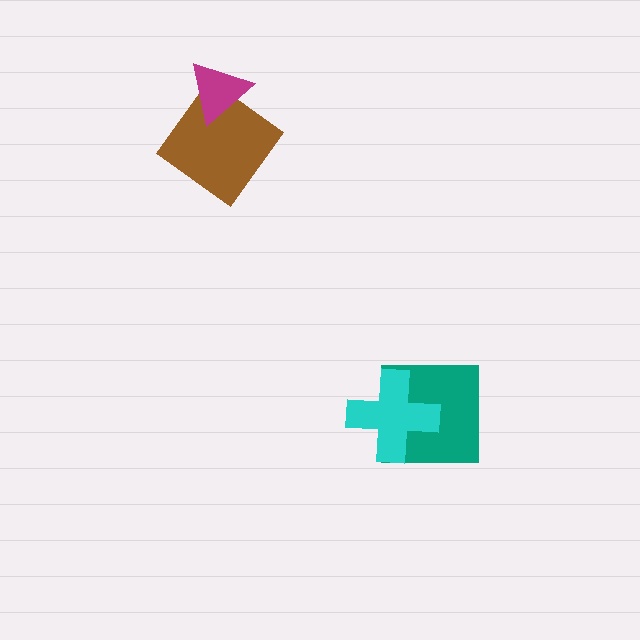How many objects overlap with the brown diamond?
1 object overlaps with the brown diamond.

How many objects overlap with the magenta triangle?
1 object overlaps with the magenta triangle.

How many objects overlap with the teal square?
1 object overlaps with the teal square.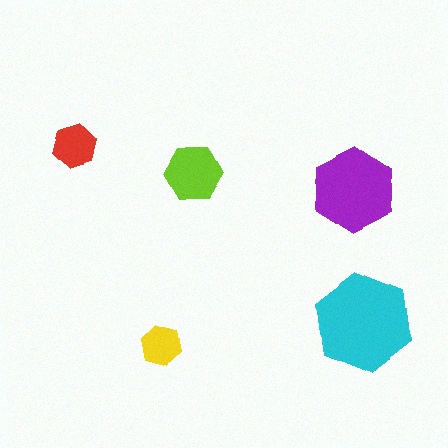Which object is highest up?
The red hexagon is topmost.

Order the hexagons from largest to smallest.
the cyan one, the purple one, the lime one, the red one, the yellow one.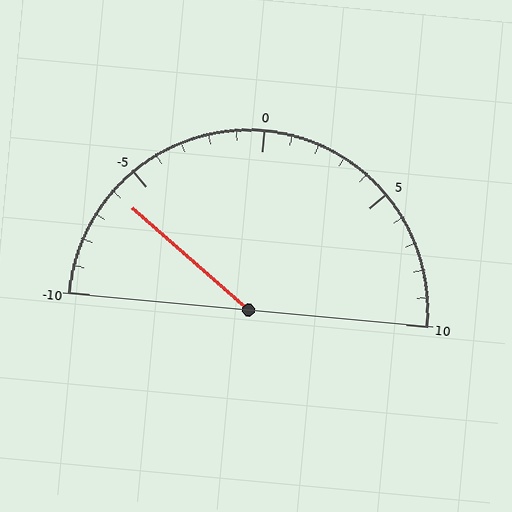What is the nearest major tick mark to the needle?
The nearest major tick mark is -5.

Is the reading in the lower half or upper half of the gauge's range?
The reading is in the lower half of the range (-10 to 10).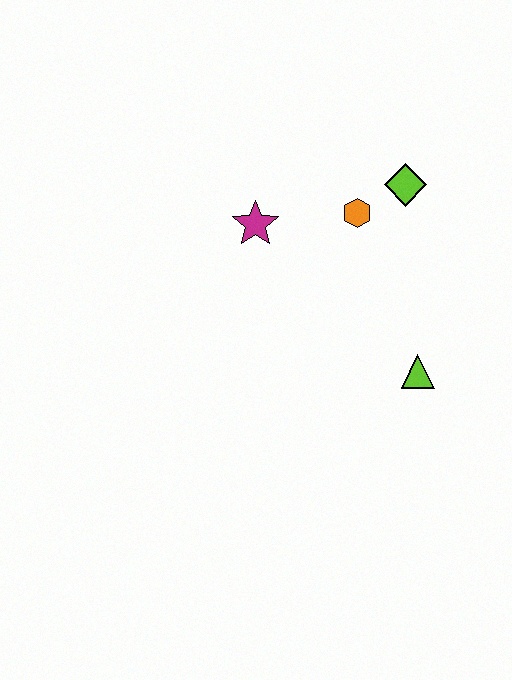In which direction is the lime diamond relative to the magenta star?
The lime diamond is to the right of the magenta star.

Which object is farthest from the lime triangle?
The magenta star is farthest from the lime triangle.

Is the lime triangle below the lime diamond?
Yes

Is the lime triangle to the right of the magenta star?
Yes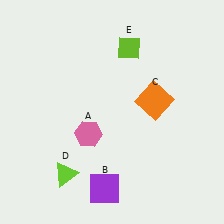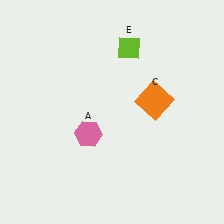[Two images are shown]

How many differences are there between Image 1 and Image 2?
There are 2 differences between the two images.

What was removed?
The purple square (B), the lime triangle (D) were removed in Image 2.